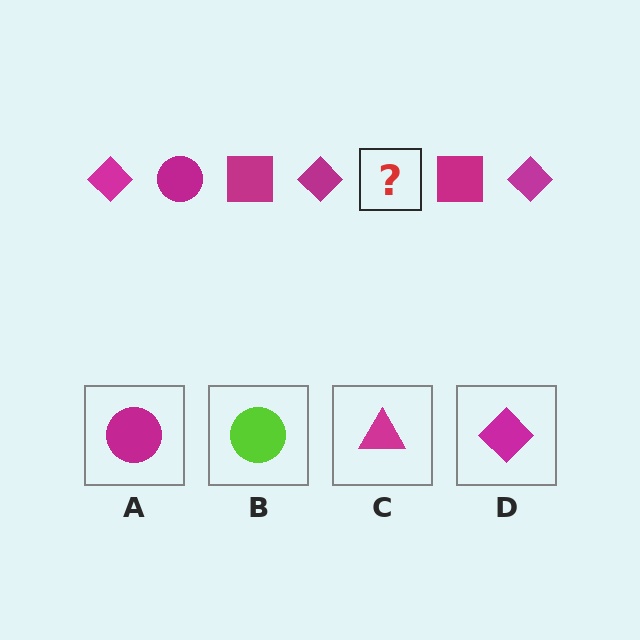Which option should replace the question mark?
Option A.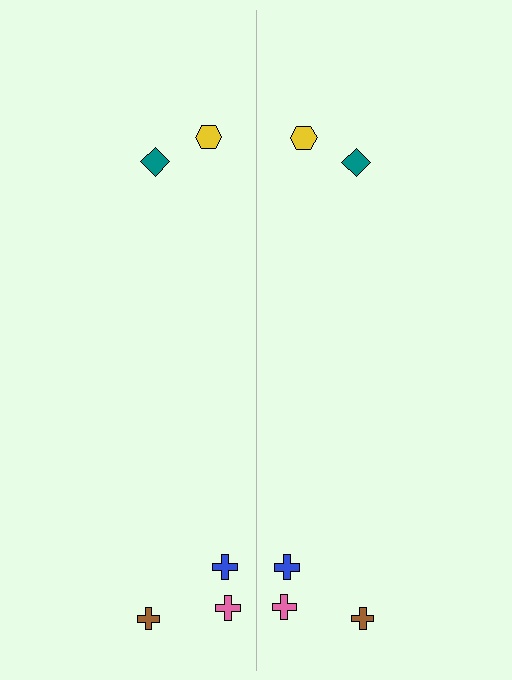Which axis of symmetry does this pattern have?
The pattern has a vertical axis of symmetry running through the center of the image.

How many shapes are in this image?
There are 10 shapes in this image.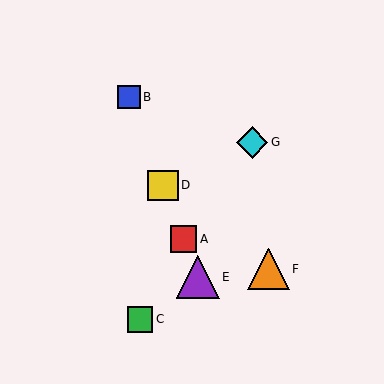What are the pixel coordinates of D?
Object D is at (163, 185).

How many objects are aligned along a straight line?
4 objects (A, B, D, E) are aligned along a straight line.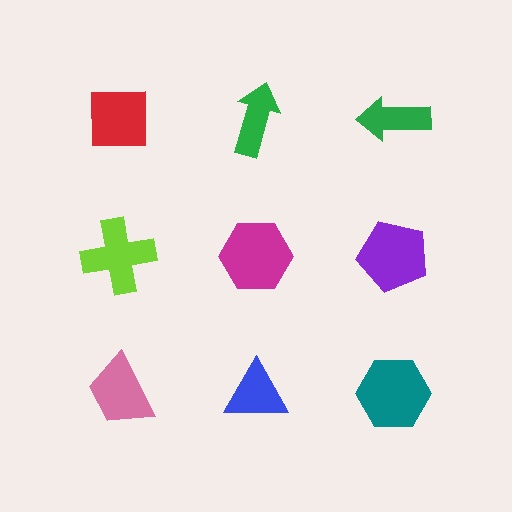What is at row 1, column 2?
A green arrow.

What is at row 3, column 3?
A teal hexagon.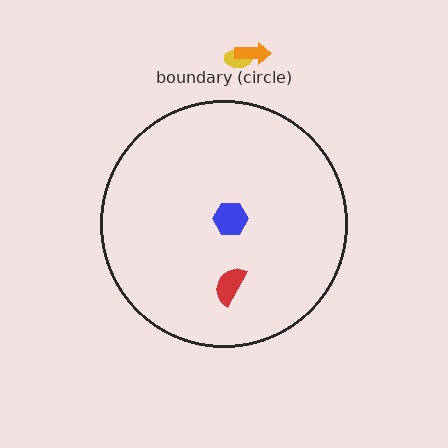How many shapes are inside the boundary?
2 inside, 2 outside.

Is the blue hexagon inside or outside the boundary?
Inside.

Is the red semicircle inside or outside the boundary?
Inside.